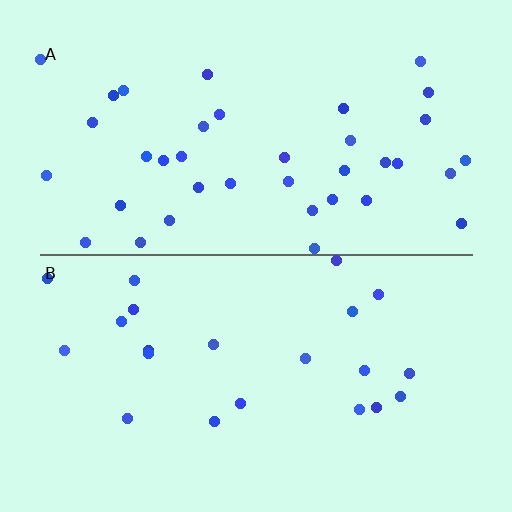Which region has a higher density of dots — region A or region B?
A (the top).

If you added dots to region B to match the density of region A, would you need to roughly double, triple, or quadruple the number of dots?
Approximately double.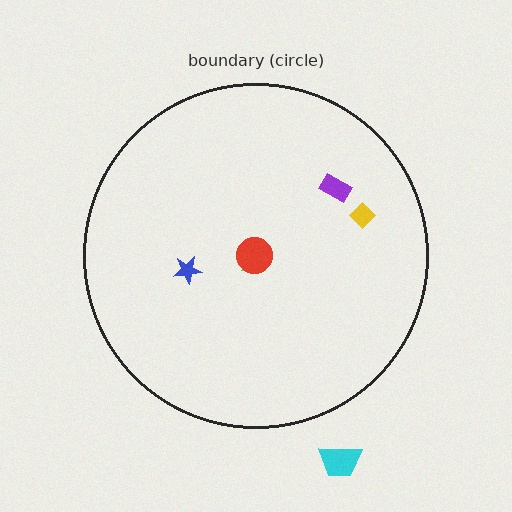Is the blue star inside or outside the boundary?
Inside.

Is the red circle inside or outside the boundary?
Inside.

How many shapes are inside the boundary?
5 inside, 1 outside.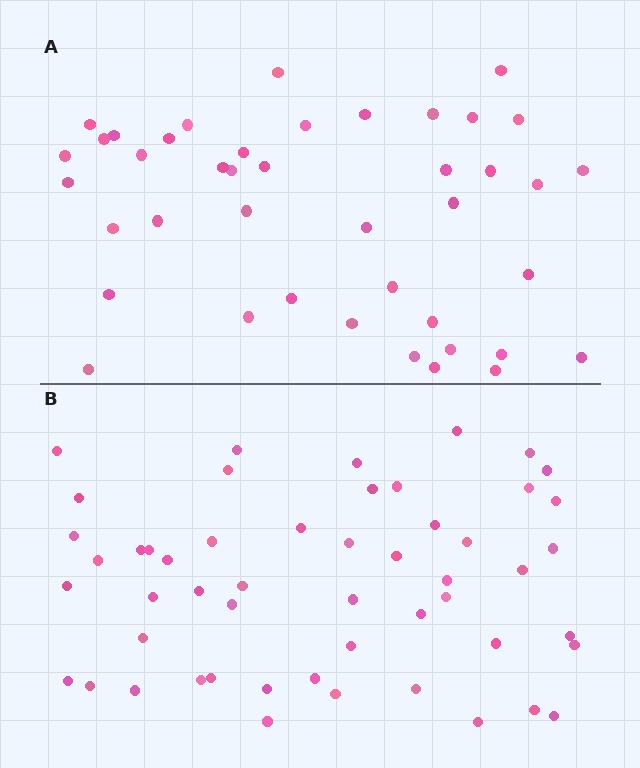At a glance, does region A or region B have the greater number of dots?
Region B (the bottom region) has more dots.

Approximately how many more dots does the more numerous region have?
Region B has roughly 10 or so more dots than region A.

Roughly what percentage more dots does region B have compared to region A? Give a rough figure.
About 25% more.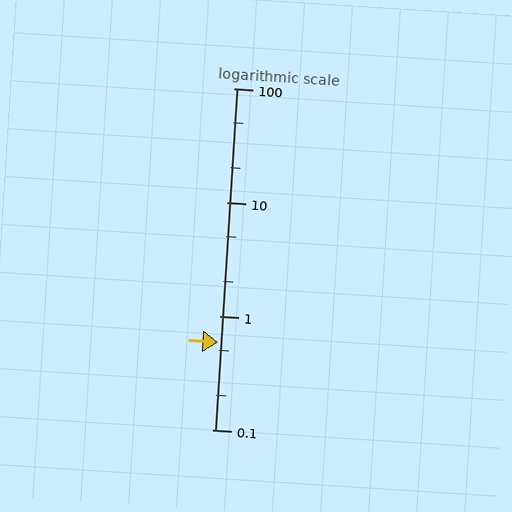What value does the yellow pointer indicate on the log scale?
The pointer indicates approximately 0.58.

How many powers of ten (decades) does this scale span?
The scale spans 3 decades, from 0.1 to 100.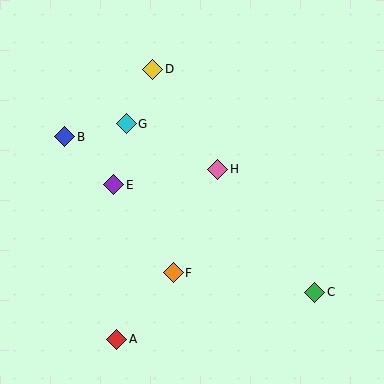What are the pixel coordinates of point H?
Point H is at (218, 169).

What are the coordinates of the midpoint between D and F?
The midpoint between D and F is at (163, 171).